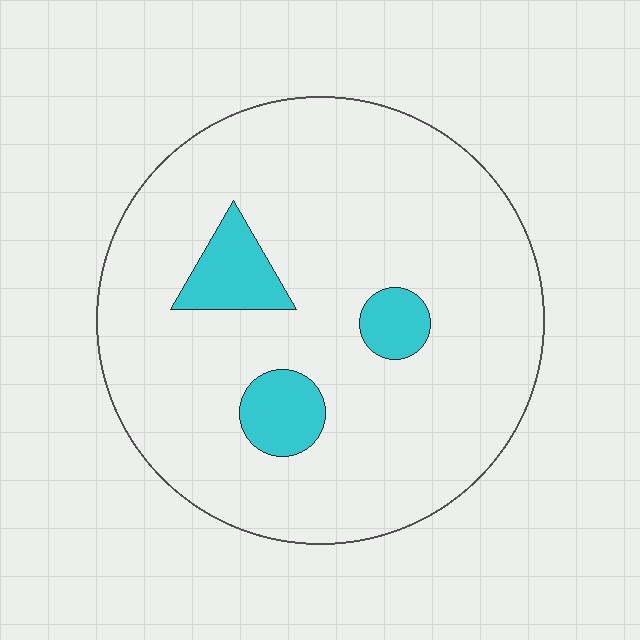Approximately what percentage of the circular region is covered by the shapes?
Approximately 10%.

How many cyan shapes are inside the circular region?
3.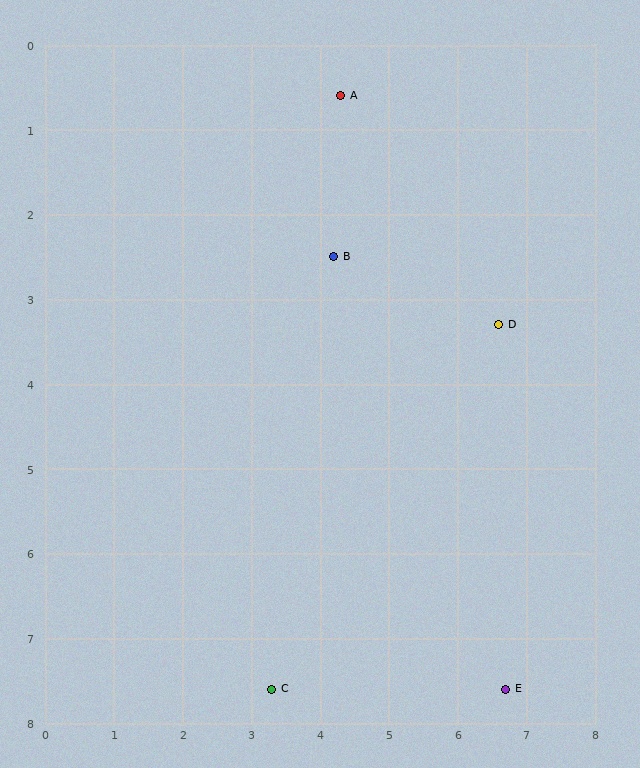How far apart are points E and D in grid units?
Points E and D are about 4.3 grid units apart.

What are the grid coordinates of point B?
Point B is at approximately (4.2, 2.5).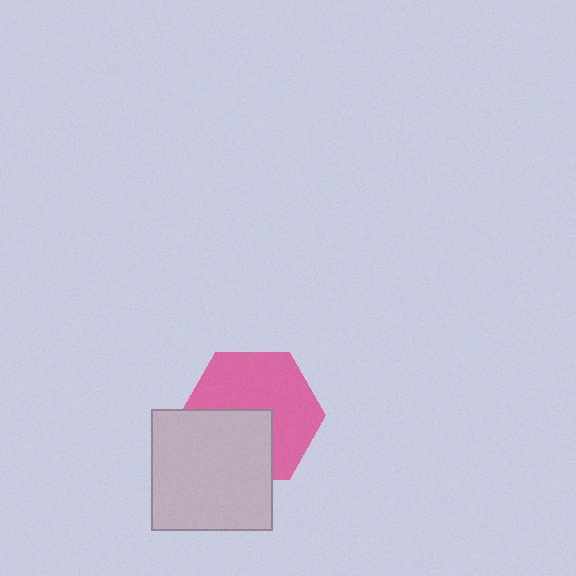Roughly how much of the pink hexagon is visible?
About half of it is visible (roughly 62%).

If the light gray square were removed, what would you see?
You would see the complete pink hexagon.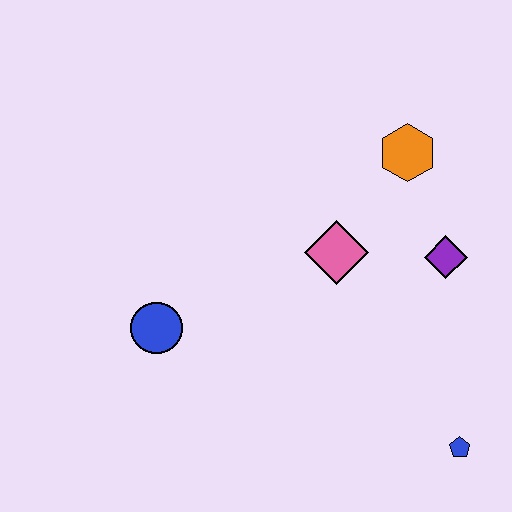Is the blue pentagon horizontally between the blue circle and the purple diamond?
No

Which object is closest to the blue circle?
The pink diamond is closest to the blue circle.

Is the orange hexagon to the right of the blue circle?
Yes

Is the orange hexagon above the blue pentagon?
Yes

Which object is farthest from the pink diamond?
The blue pentagon is farthest from the pink diamond.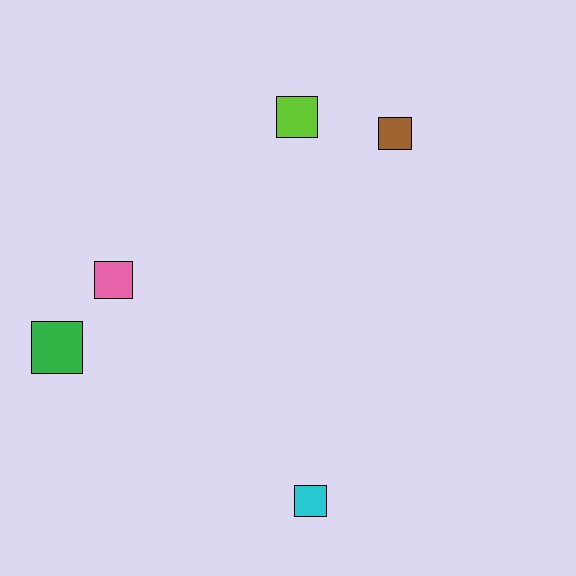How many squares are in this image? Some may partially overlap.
There are 5 squares.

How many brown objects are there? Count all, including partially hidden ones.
There is 1 brown object.